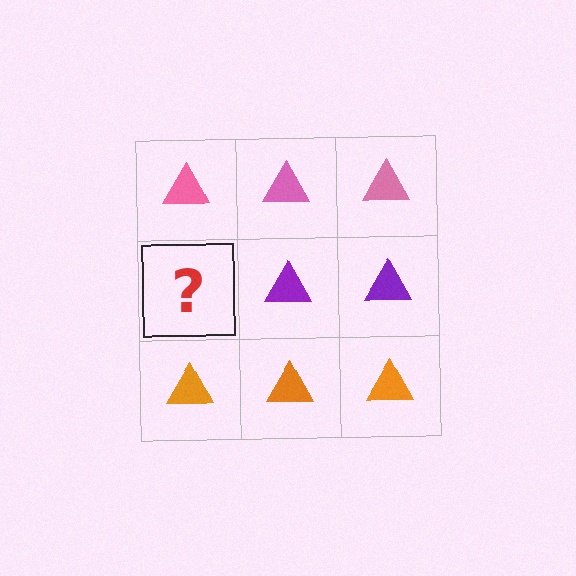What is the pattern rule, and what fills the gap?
The rule is that each row has a consistent color. The gap should be filled with a purple triangle.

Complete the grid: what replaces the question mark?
The question mark should be replaced with a purple triangle.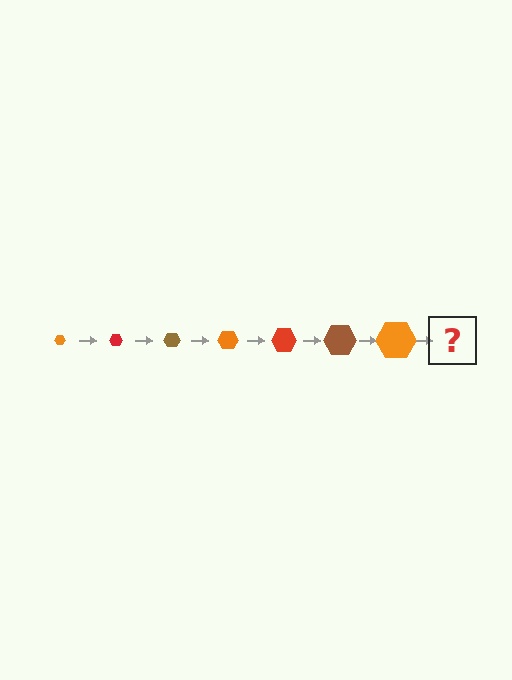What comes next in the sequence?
The next element should be a red hexagon, larger than the previous one.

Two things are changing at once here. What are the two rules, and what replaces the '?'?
The two rules are that the hexagon grows larger each step and the color cycles through orange, red, and brown. The '?' should be a red hexagon, larger than the previous one.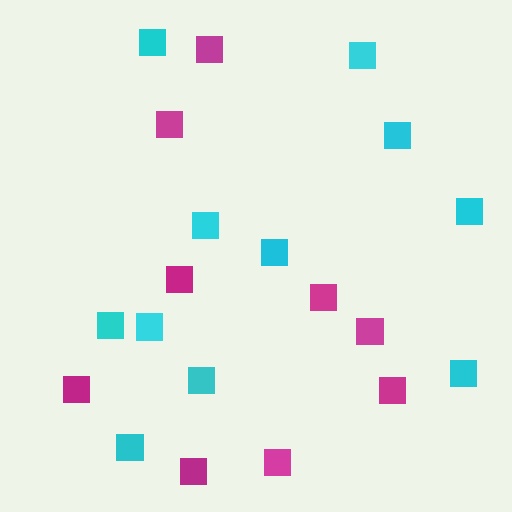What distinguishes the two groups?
There are 2 groups: one group of cyan squares (11) and one group of magenta squares (9).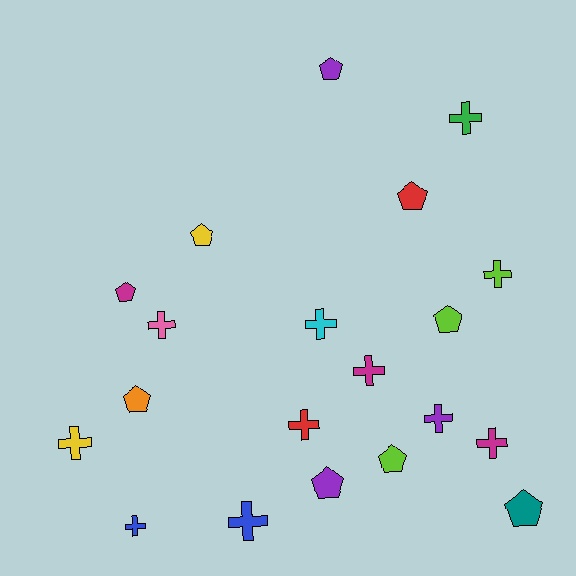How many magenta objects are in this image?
There are 3 magenta objects.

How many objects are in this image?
There are 20 objects.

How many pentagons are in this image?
There are 9 pentagons.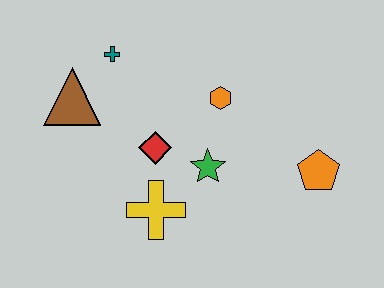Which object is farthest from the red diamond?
The orange pentagon is farthest from the red diamond.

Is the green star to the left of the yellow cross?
No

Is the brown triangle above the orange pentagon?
Yes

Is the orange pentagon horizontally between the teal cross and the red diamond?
No